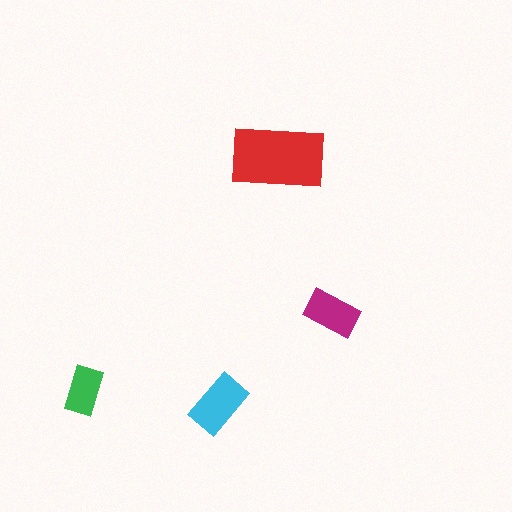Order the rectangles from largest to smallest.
the red one, the cyan one, the magenta one, the green one.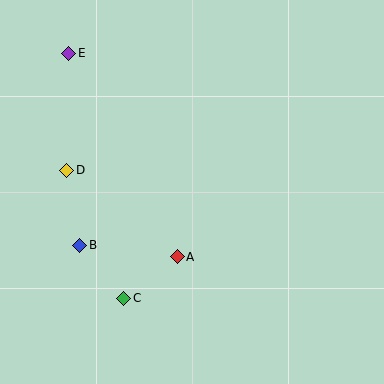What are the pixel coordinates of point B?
Point B is at (80, 245).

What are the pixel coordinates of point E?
Point E is at (69, 53).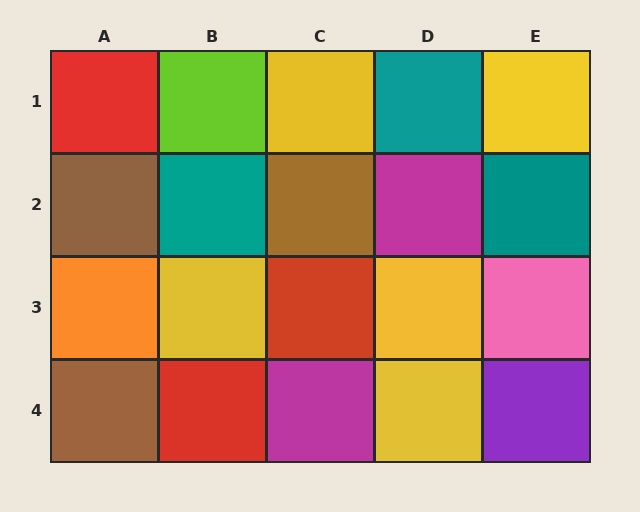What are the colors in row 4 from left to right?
Brown, red, magenta, yellow, purple.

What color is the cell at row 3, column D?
Yellow.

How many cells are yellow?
5 cells are yellow.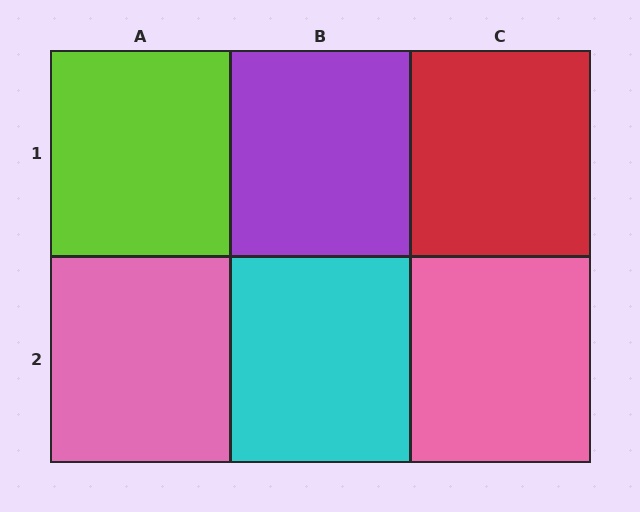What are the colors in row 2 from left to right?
Pink, cyan, pink.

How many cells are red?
1 cell is red.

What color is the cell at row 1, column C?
Red.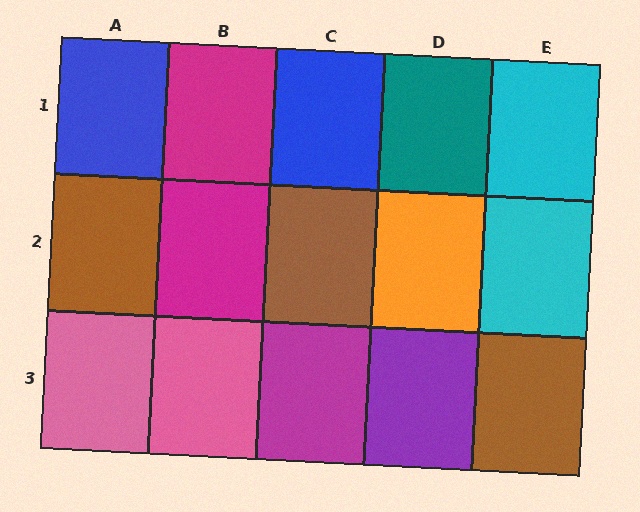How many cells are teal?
1 cell is teal.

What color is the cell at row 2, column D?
Orange.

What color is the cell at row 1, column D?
Teal.